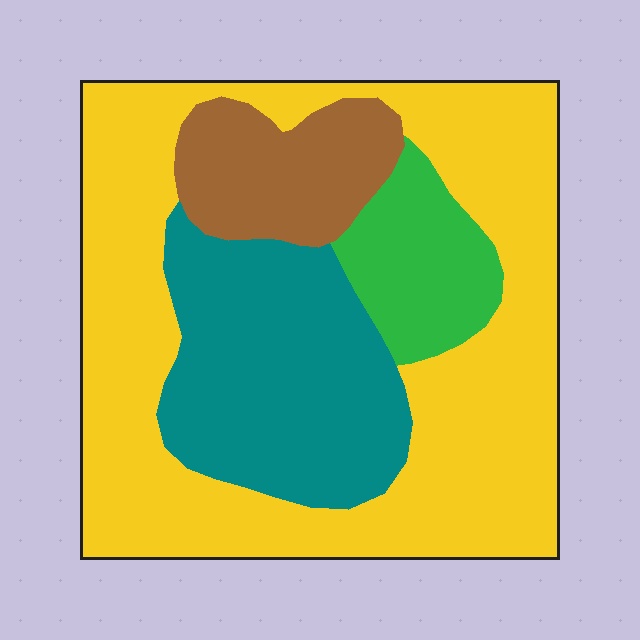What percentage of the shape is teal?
Teal takes up between a sixth and a third of the shape.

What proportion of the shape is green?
Green covers roughly 10% of the shape.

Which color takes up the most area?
Yellow, at roughly 55%.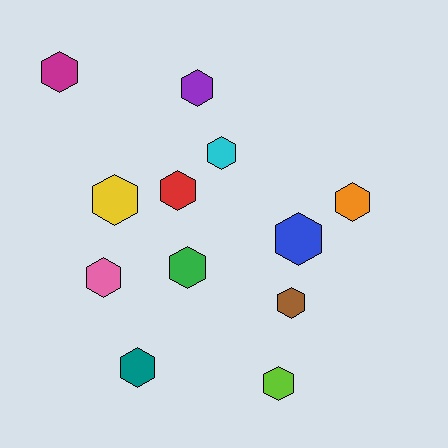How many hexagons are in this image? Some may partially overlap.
There are 12 hexagons.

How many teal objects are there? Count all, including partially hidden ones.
There is 1 teal object.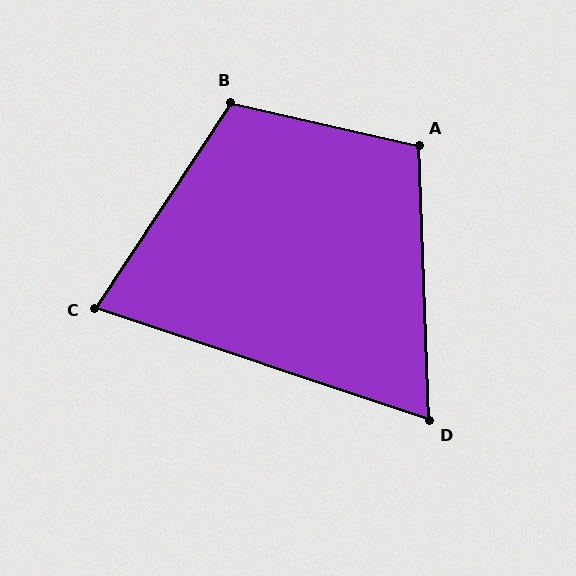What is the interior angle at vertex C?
Approximately 75 degrees (acute).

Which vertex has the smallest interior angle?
D, at approximately 69 degrees.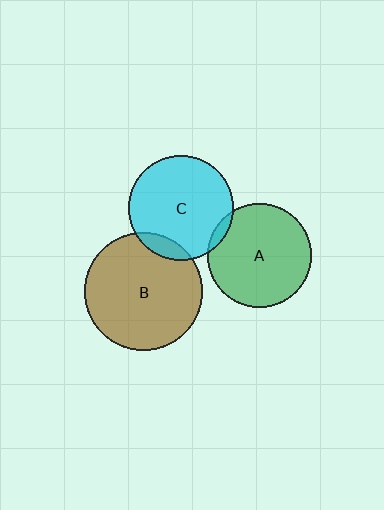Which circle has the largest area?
Circle B (brown).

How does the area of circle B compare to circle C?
Approximately 1.2 times.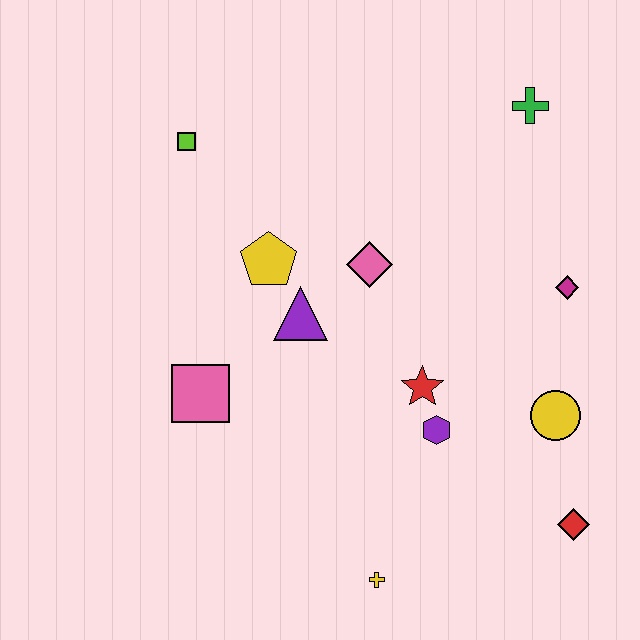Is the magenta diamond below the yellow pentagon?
Yes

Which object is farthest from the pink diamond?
The red diamond is farthest from the pink diamond.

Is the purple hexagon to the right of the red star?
Yes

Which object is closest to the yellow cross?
The purple hexagon is closest to the yellow cross.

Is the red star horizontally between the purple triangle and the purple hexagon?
Yes